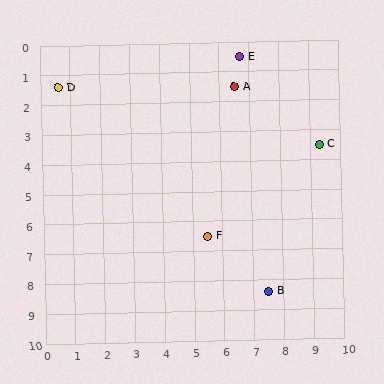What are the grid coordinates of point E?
Point E is at approximately (6.7, 0.5).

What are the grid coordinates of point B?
Point B is at approximately (7.5, 8.4).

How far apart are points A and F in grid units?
Points A and F are about 5.1 grid units apart.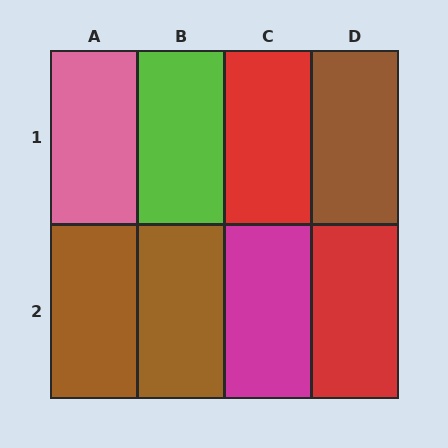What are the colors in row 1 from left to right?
Pink, lime, red, brown.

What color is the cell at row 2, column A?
Brown.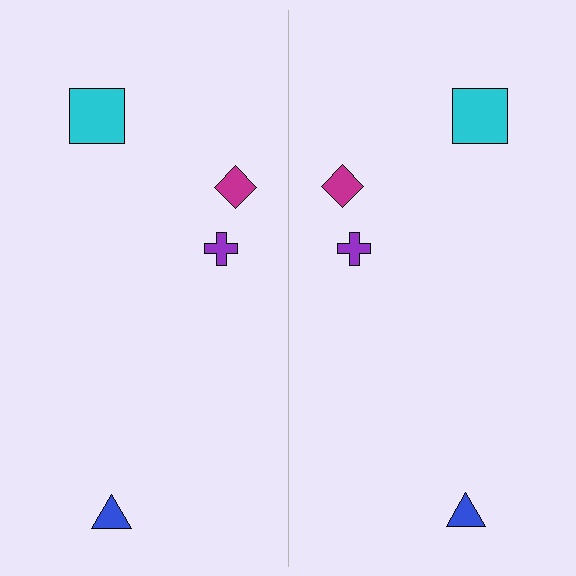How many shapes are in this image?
There are 8 shapes in this image.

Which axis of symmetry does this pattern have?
The pattern has a vertical axis of symmetry running through the center of the image.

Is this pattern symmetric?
Yes, this pattern has bilateral (reflection) symmetry.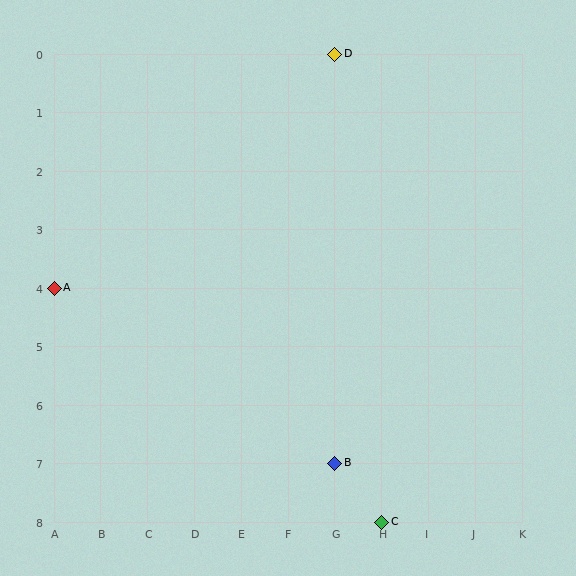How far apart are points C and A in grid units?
Points C and A are 7 columns and 4 rows apart (about 8.1 grid units diagonally).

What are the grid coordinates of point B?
Point B is at grid coordinates (G, 7).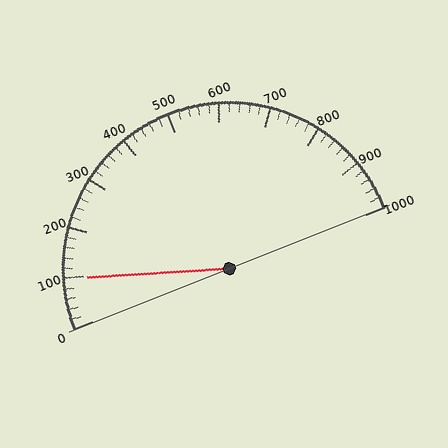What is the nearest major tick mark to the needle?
The nearest major tick mark is 100.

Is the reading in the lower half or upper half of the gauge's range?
The reading is in the lower half of the range (0 to 1000).